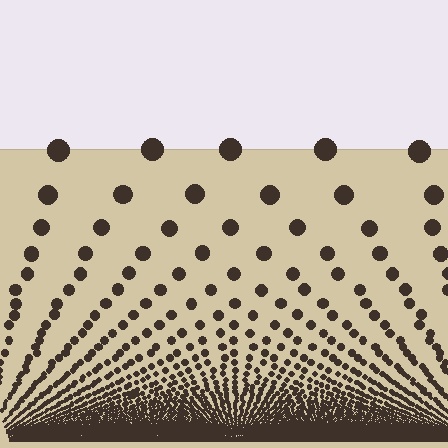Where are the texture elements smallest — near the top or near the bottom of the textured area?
Near the bottom.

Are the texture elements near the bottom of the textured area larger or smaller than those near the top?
Smaller. The gradient is inverted — elements near the bottom are smaller and denser.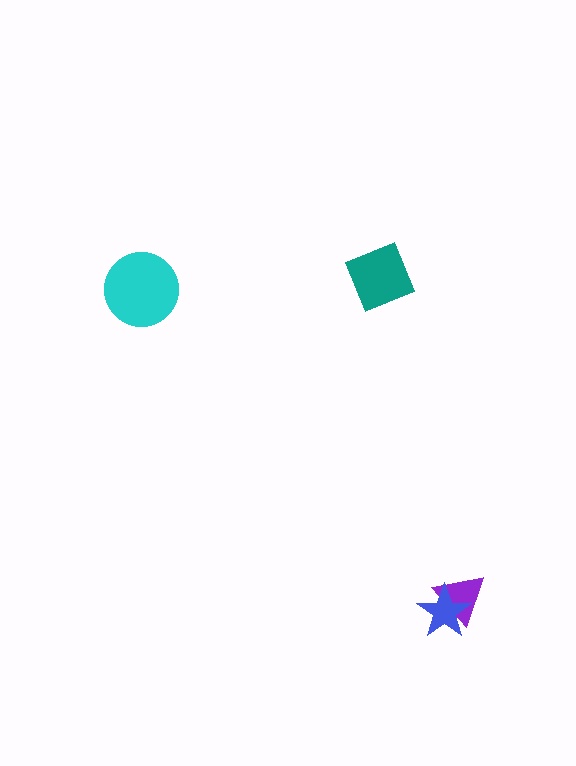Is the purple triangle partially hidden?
Yes, it is partially covered by another shape.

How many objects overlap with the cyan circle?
0 objects overlap with the cyan circle.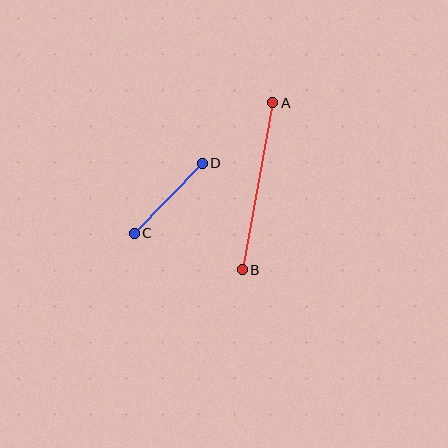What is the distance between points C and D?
The distance is approximately 98 pixels.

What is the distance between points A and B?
The distance is approximately 170 pixels.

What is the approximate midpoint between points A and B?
The midpoint is at approximately (257, 186) pixels.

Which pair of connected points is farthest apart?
Points A and B are farthest apart.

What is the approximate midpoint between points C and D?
The midpoint is at approximately (168, 198) pixels.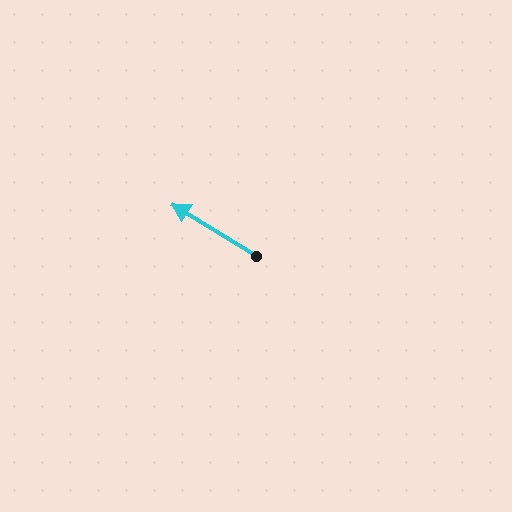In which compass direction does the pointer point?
Northwest.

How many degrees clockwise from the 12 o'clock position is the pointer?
Approximately 302 degrees.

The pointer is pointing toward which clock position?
Roughly 10 o'clock.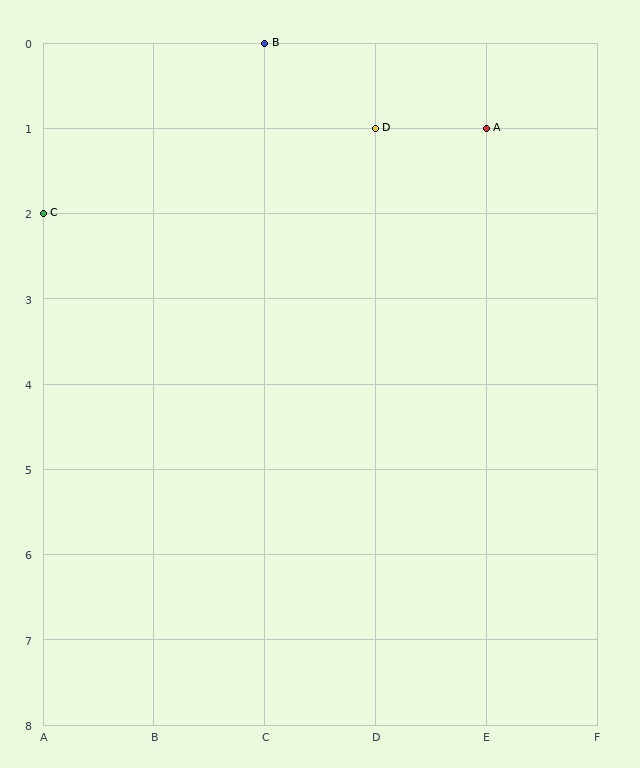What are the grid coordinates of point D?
Point D is at grid coordinates (D, 1).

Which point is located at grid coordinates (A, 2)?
Point C is at (A, 2).